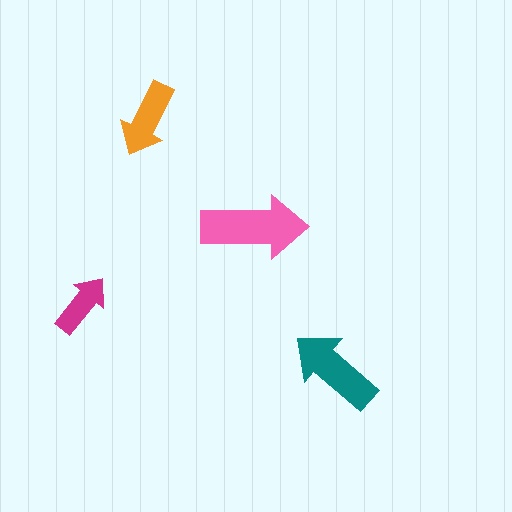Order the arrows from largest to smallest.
the pink one, the teal one, the orange one, the magenta one.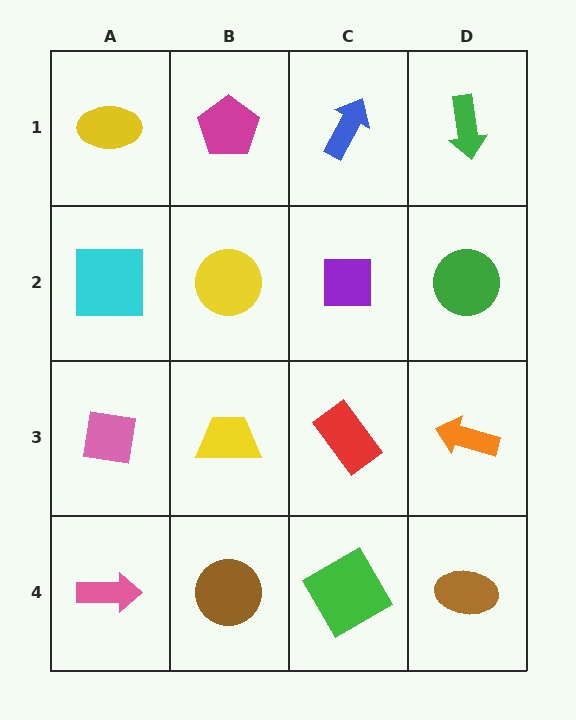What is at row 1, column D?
A green arrow.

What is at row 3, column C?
A red rectangle.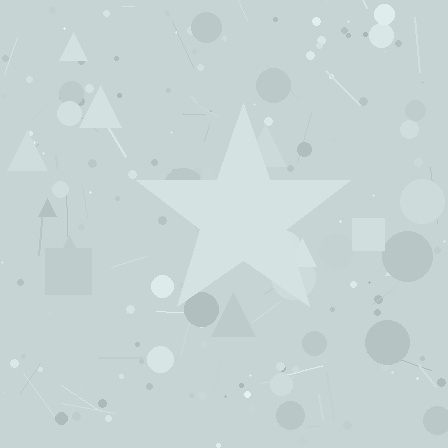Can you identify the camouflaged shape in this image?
The camouflaged shape is a star.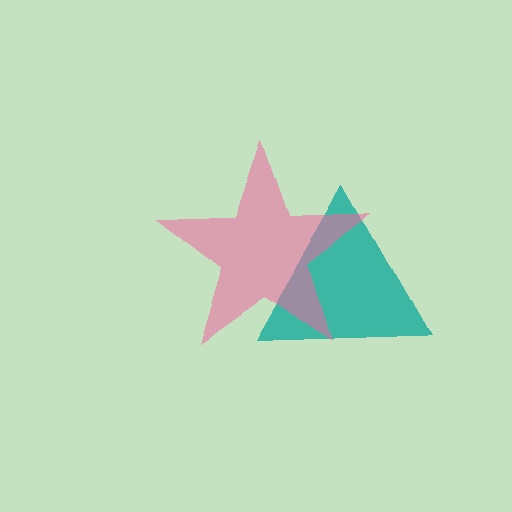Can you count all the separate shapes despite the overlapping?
Yes, there are 2 separate shapes.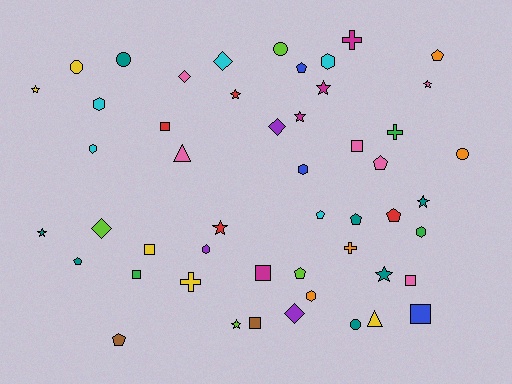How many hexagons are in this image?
There are 7 hexagons.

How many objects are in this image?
There are 50 objects.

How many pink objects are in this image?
There are 6 pink objects.